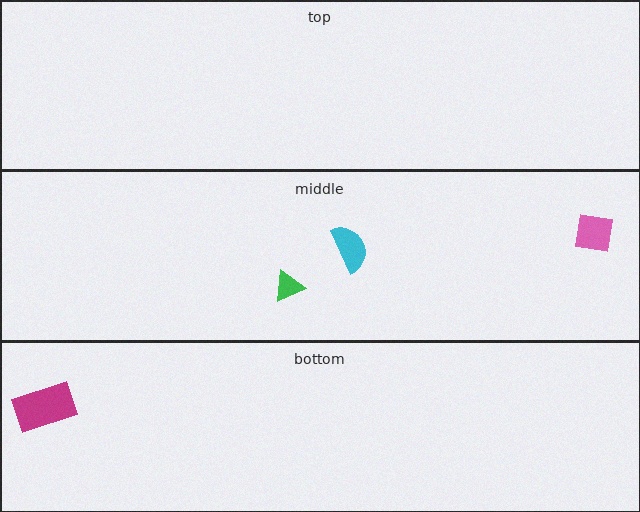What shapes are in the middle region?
The green triangle, the cyan semicircle, the pink square.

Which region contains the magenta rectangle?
The bottom region.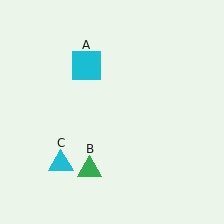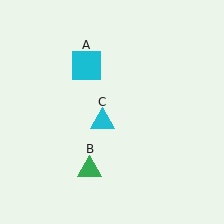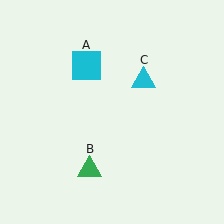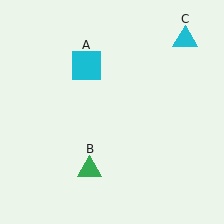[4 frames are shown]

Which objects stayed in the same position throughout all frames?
Cyan square (object A) and green triangle (object B) remained stationary.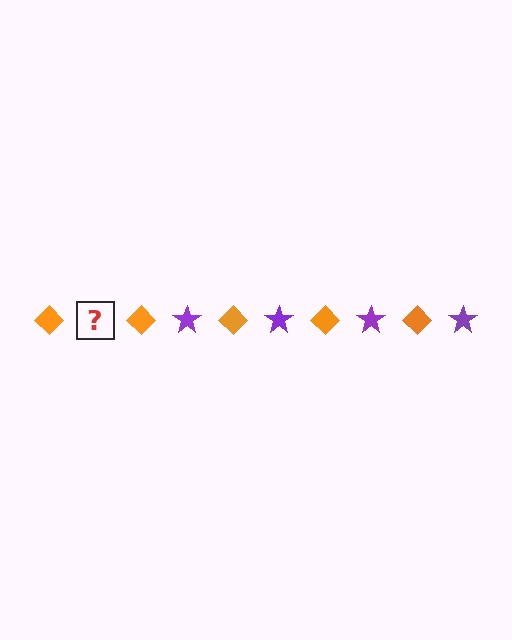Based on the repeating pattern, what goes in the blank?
The blank should be a purple star.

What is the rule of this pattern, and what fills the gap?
The rule is that the pattern alternates between orange diamond and purple star. The gap should be filled with a purple star.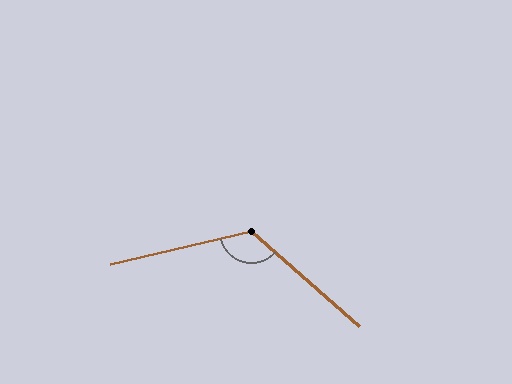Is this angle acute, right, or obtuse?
It is obtuse.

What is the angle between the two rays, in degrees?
Approximately 125 degrees.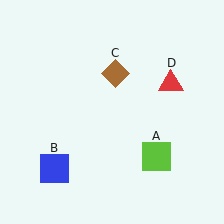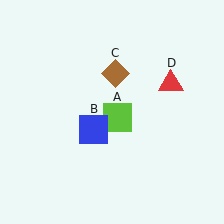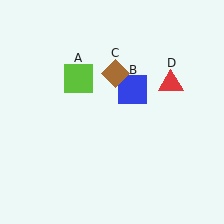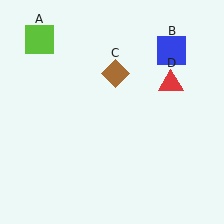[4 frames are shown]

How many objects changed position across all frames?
2 objects changed position: lime square (object A), blue square (object B).